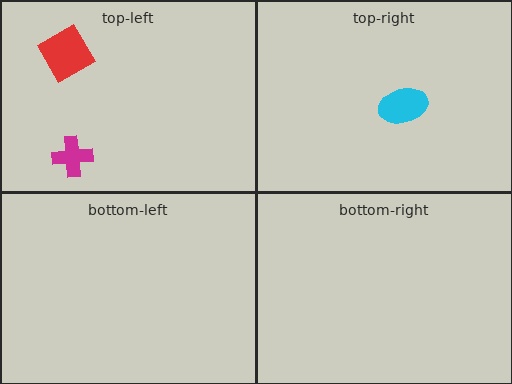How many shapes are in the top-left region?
2.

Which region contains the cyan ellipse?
The top-right region.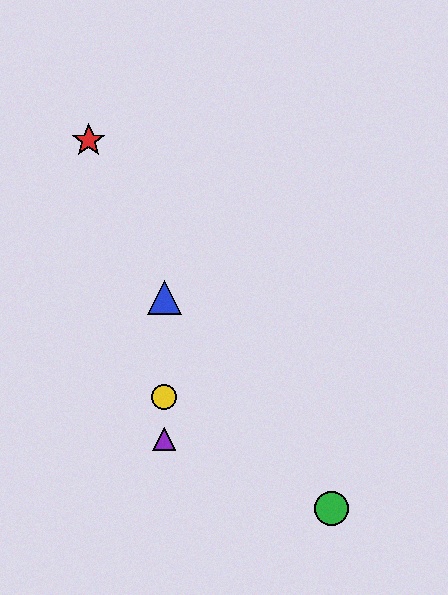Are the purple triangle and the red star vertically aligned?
No, the purple triangle is at x≈164 and the red star is at x≈89.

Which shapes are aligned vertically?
The blue triangle, the yellow circle, the purple triangle are aligned vertically.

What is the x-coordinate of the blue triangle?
The blue triangle is at x≈164.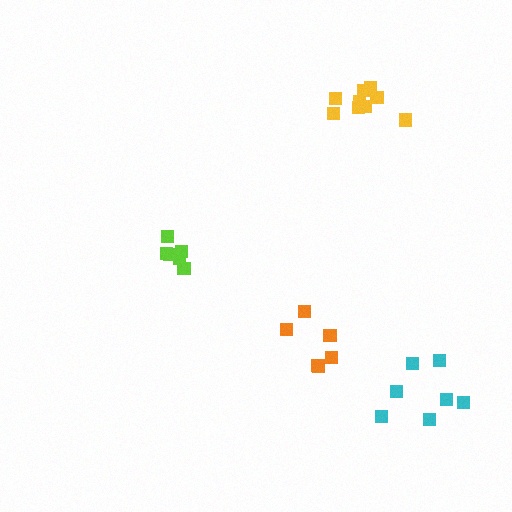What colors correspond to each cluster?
The clusters are colored: lime, yellow, cyan, orange.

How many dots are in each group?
Group 1: 6 dots, Group 2: 9 dots, Group 3: 7 dots, Group 4: 6 dots (28 total).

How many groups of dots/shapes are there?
There are 4 groups.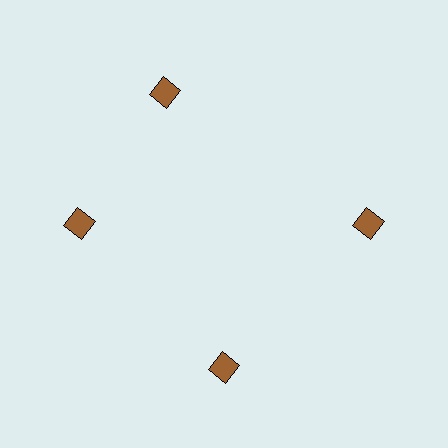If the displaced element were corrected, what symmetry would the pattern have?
It would have 4-fold rotational symmetry — the pattern would map onto itself every 90 degrees.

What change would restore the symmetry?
The symmetry would be restored by rotating it back into even spacing with its neighbors so that all 4 diamonds sit at equal angles and equal distance from the center.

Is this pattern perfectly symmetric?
No. The 4 brown diamonds are arranged in a ring, but one element near the 12 o'clock position is rotated out of alignment along the ring, breaking the 4-fold rotational symmetry.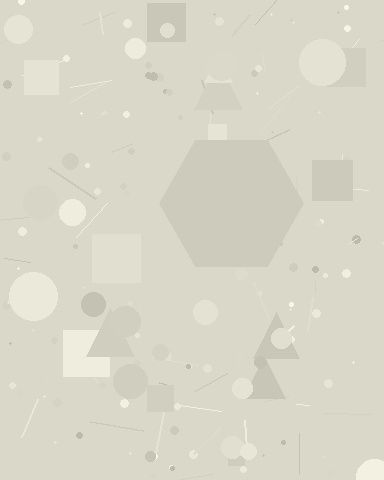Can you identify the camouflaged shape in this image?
The camouflaged shape is a hexagon.